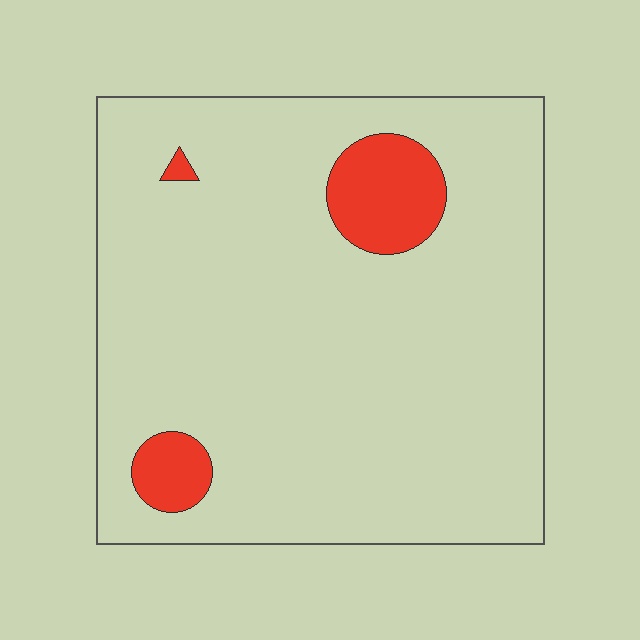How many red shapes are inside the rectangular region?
3.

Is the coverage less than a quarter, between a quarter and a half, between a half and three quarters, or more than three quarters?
Less than a quarter.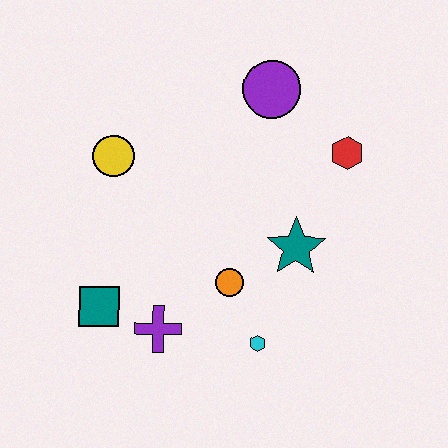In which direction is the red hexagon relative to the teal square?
The red hexagon is to the right of the teal square.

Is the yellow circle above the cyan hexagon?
Yes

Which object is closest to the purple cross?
The teal square is closest to the purple cross.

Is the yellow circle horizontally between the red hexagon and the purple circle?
No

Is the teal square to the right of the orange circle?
No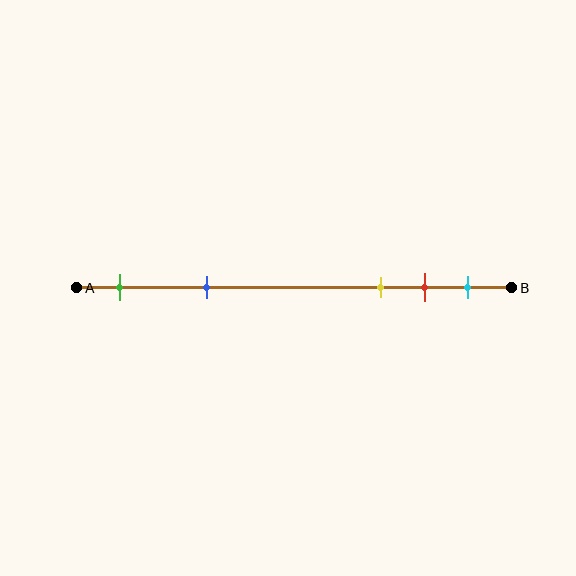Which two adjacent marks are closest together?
The red and cyan marks are the closest adjacent pair.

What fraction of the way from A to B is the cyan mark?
The cyan mark is approximately 90% (0.9) of the way from A to B.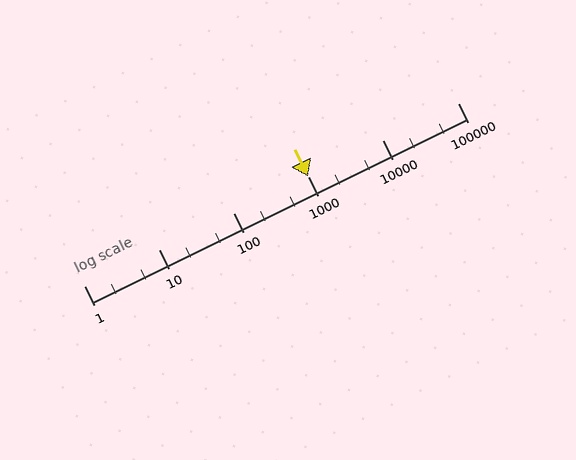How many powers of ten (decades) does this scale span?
The scale spans 5 decades, from 1 to 100000.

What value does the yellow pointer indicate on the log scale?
The pointer indicates approximately 1000.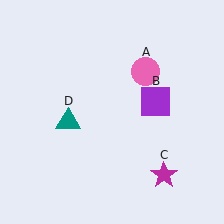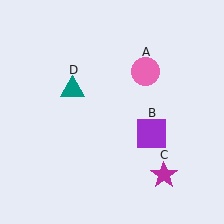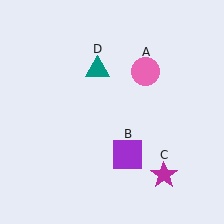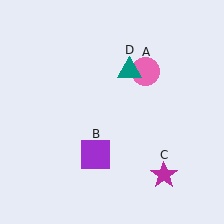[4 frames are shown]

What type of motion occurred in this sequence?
The purple square (object B), teal triangle (object D) rotated clockwise around the center of the scene.